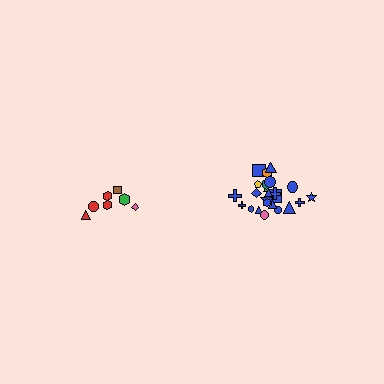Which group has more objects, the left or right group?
The right group.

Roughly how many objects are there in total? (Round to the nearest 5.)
Roughly 30 objects in total.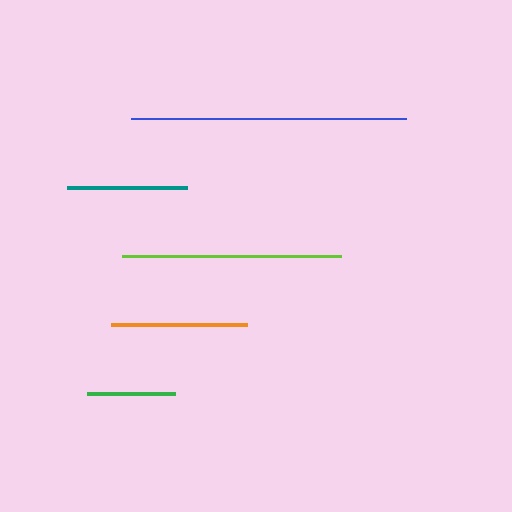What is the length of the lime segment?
The lime segment is approximately 219 pixels long.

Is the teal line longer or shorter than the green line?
The teal line is longer than the green line.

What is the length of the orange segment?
The orange segment is approximately 136 pixels long.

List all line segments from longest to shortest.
From longest to shortest: blue, lime, orange, teal, green.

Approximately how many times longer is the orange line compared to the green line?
The orange line is approximately 1.5 times the length of the green line.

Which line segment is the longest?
The blue line is the longest at approximately 275 pixels.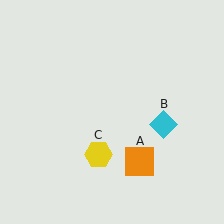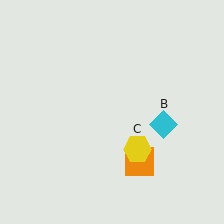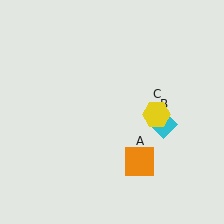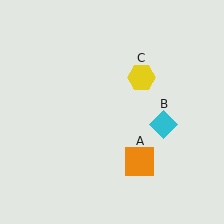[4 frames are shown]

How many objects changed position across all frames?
1 object changed position: yellow hexagon (object C).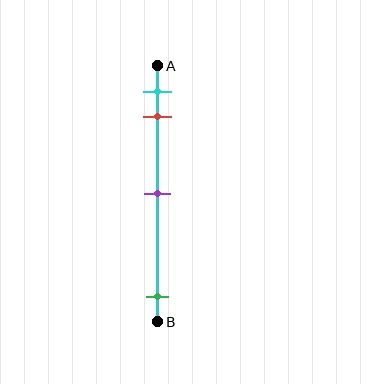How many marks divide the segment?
There are 4 marks dividing the segment.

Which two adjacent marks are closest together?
The cyan and red marks are the closest adjacent pair.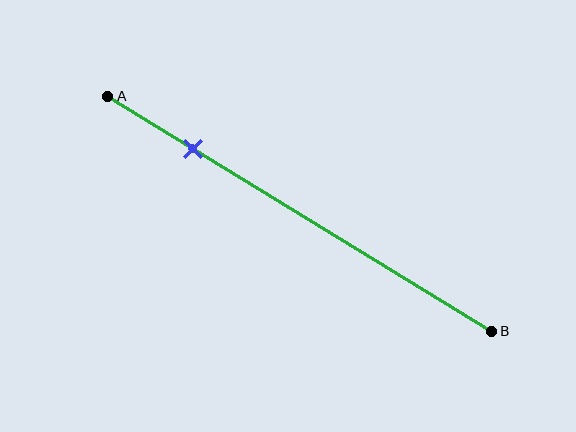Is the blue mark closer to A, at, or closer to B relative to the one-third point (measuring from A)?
The blue mark is closer to point A than the one-third point of segment AB.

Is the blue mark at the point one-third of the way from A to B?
No, the mark is at about 20% from A, not at the 33% one-third point.